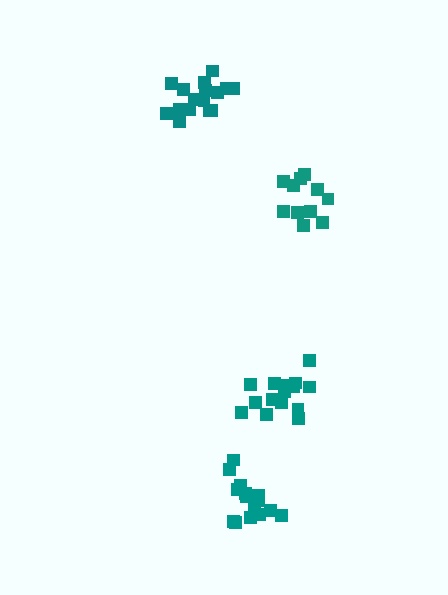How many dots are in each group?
Group 1: 11 dots, Group 2: 15 dots, Group 3: 16 dots, Group 4: 15 dots (57 total).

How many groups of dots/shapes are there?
There are 4 groups.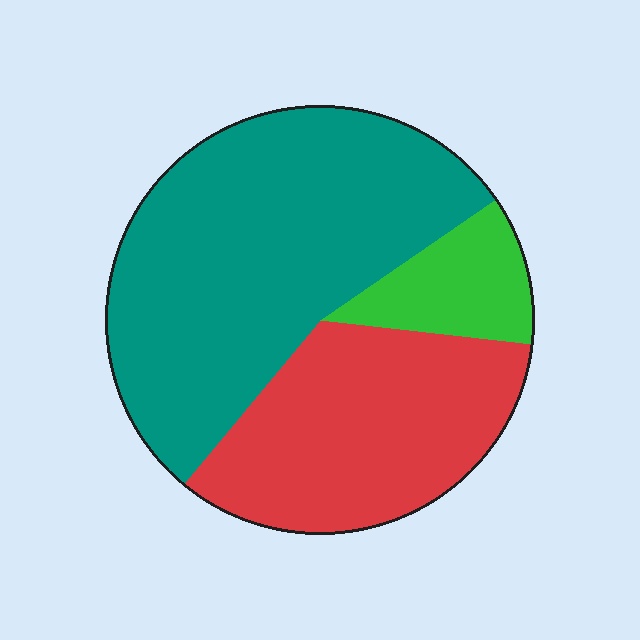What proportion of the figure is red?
Red covers around 35% of the figure.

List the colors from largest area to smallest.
From largest to smallest: teal, red, green.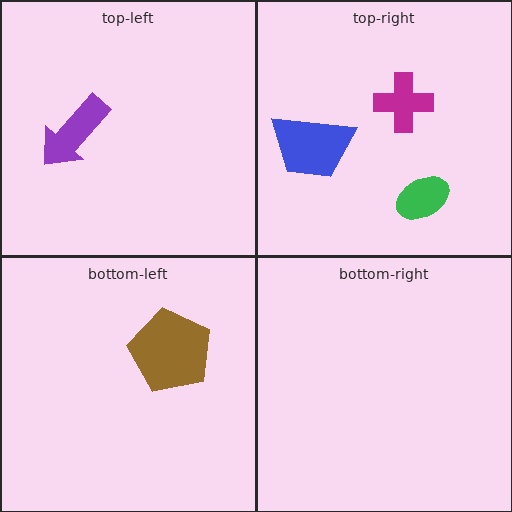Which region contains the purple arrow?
The top-left region.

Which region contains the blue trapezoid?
The top-right region.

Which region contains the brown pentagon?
The bottom-left region.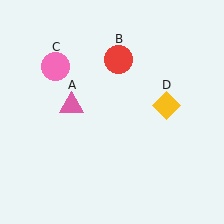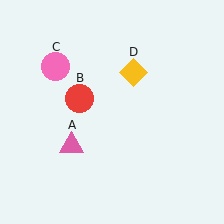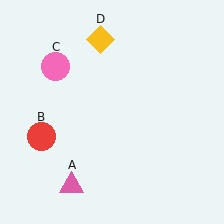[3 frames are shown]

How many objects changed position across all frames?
3 objects changed position: pink triangle (object A), red circle (object B), yellow diamond (object D).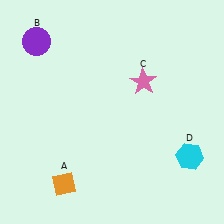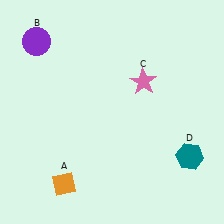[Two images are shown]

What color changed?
The hexagon (D) changed from cyan in Image 1 to teal in Image 2.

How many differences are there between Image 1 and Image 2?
There is 1 difference between the two images.